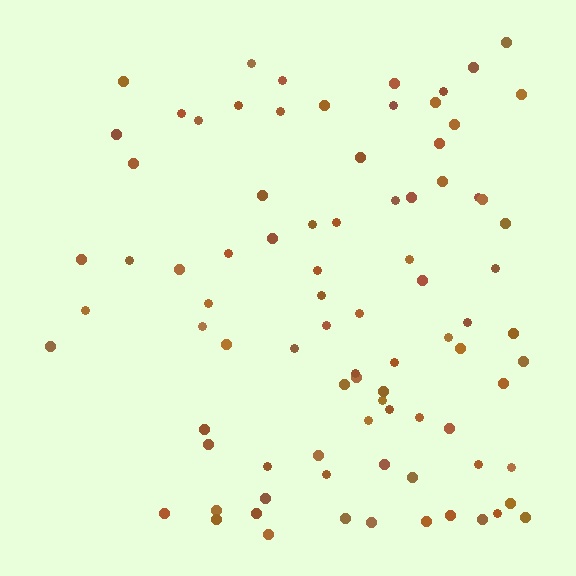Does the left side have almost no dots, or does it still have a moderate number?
Still a moderate number, just noticeably fewer than the right.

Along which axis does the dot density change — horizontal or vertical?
Horizontal.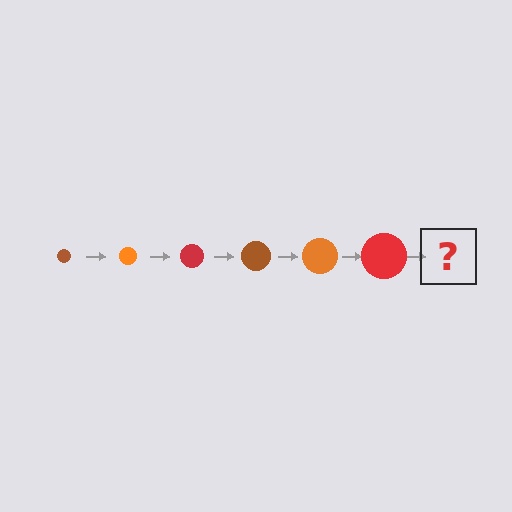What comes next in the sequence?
The next element should be a brown circle, larger than the previous one.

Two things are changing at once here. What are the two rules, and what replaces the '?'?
The two rules are that the circle grows larger each step and the color cycles through brown, orange, and red. The '?' should be a brown circle, larger than the previous one.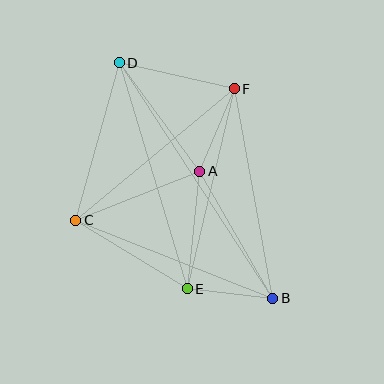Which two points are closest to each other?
Points B and E are closest to each other.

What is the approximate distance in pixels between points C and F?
The distance between C and F is approximately 206 pixels.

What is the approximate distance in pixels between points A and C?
The distance between A and C is approximately 133 pixels.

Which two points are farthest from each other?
Points B and D are farthest from each other.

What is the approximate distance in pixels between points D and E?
The distance between D and E is approximately 236 pixels.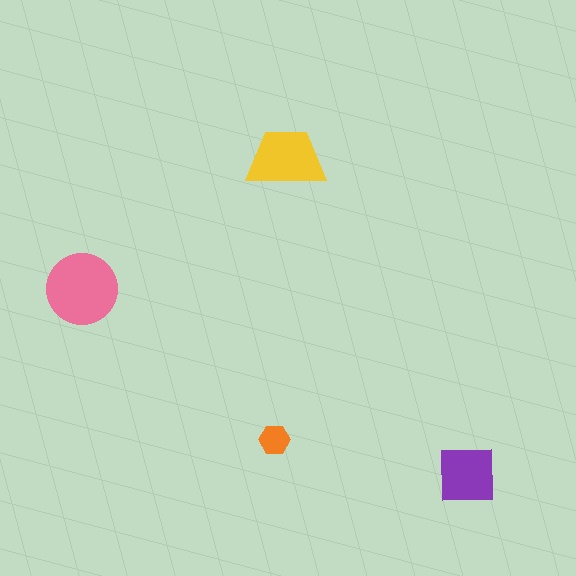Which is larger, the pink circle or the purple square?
The pink circle.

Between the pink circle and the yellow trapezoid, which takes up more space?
The pink circle.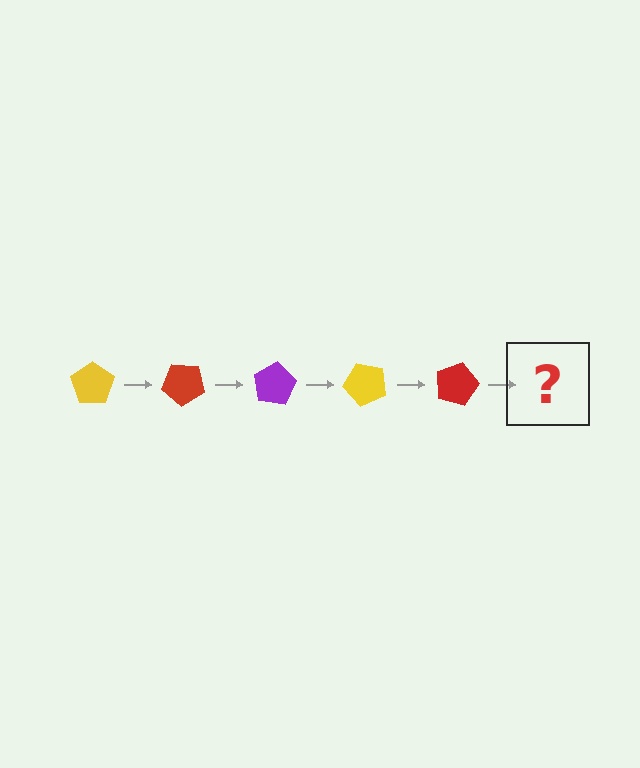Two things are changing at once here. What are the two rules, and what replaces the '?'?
The two rules are that it rotates 40 degrees each step and the color cycles through yellow, red, and purple. The '?' should be a purple pentagon, rotated 200 degrees from the start.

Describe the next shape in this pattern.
It should be a purple pentagon, rotated 200 degrees from the start.